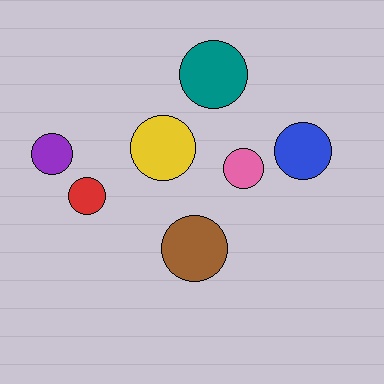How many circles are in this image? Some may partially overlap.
There are 7 circles.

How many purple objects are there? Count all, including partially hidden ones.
There is 1 purple object.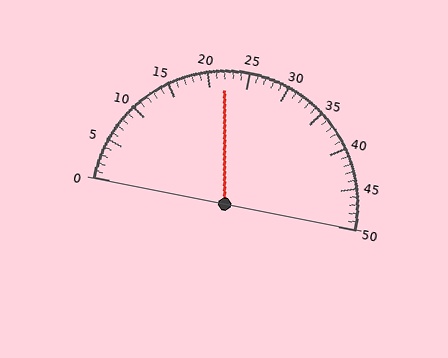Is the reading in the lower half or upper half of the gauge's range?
The reading is in the lower half of the range (0 to 50).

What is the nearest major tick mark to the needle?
The nearest major tick mark is 20.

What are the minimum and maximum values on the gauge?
The gauge ranges from 0 to 50.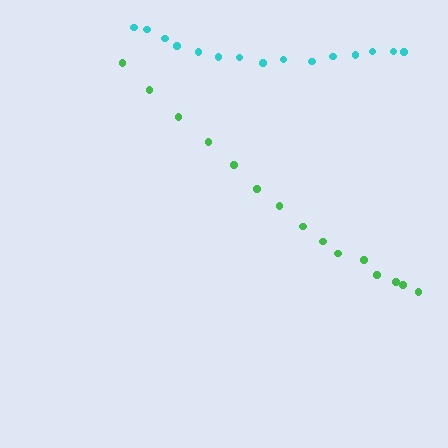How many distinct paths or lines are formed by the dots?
There are 2 distinct paths.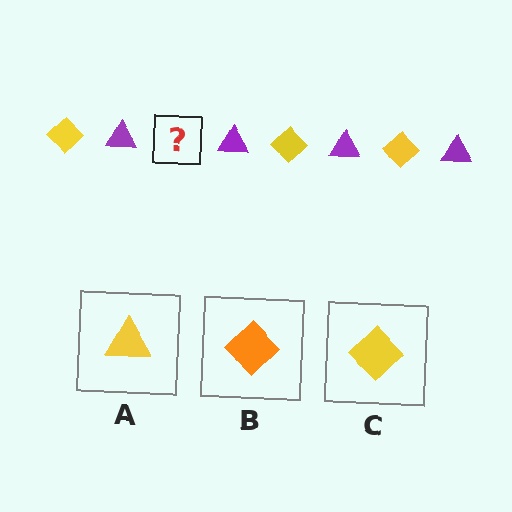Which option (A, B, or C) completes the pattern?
C.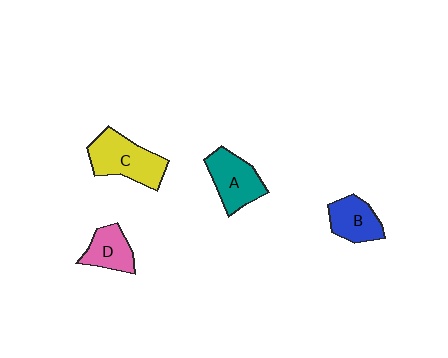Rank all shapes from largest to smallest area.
From largest to smallest: C (yellow), A (teal), B (blue), D (pink).